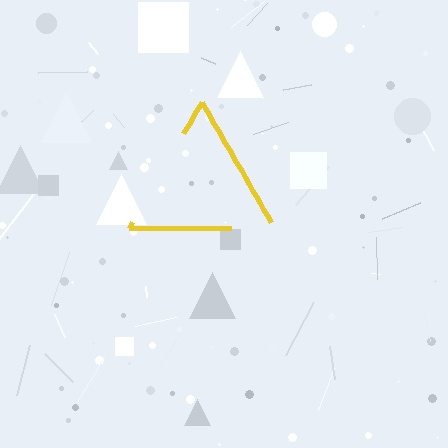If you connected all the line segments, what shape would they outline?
They would outline a triangle.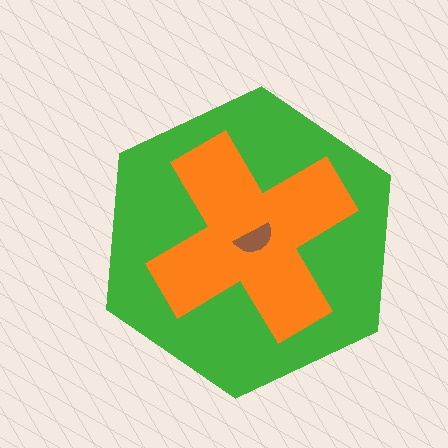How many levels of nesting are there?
3.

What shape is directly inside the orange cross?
The brown semicircle.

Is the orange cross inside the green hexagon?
Yes.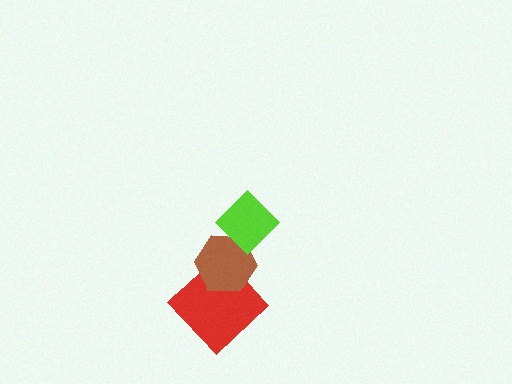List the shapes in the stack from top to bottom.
From top to bottom: the lime diamond, the brown hexagon, the red diamond.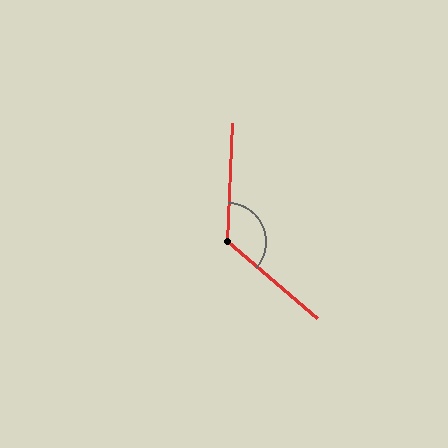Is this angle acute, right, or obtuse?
It is obtuse.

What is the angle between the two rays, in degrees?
Approximately 128 degrees.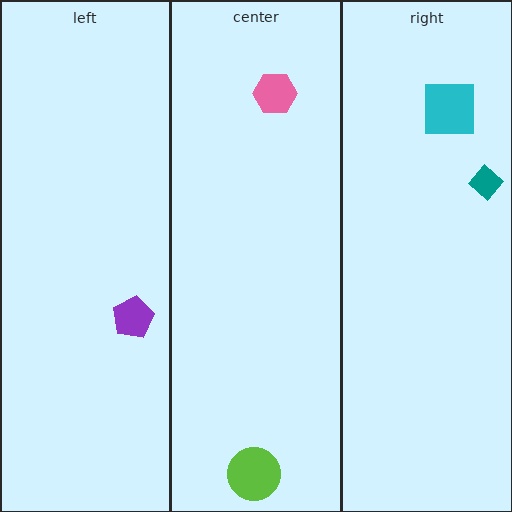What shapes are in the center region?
The lime circle, the pink hexagon.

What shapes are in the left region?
The purple pentagon.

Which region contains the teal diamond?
The right region.